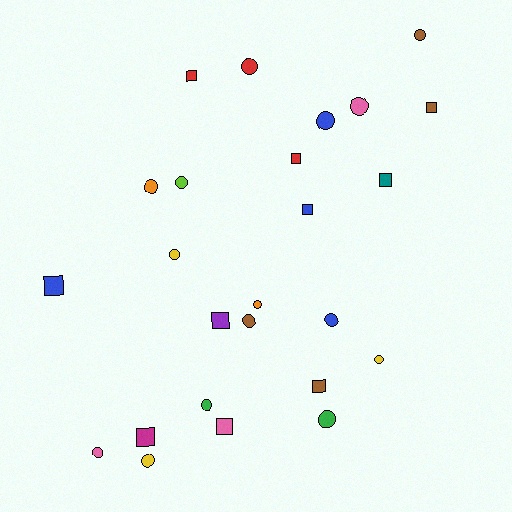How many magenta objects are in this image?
There is 1 magenta object.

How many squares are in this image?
There are 10 squares.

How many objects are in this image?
There are 25 objects.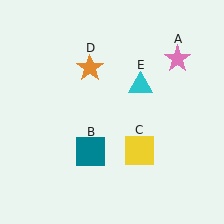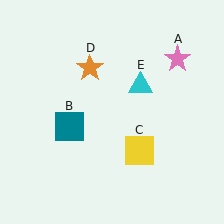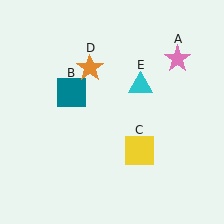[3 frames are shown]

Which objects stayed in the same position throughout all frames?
Pink star (object A) and yellow square (object C) and orange star (object D) and cyan triangle (object E) remained stationary.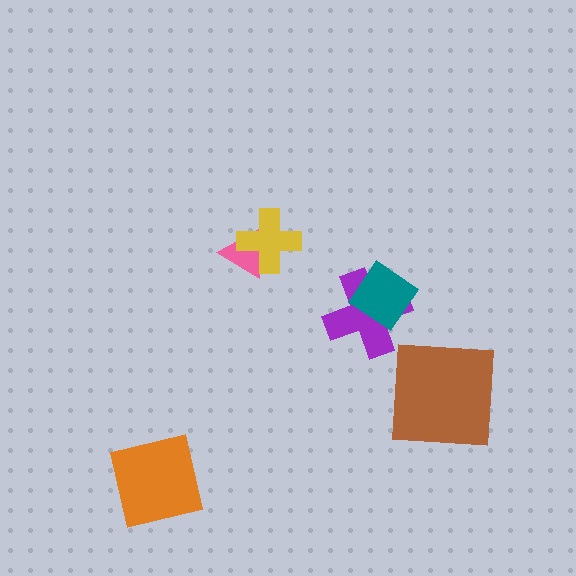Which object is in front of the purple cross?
The teal diamond is in front of the purple cross.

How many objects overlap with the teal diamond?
1 object overlaps with the teal diamond.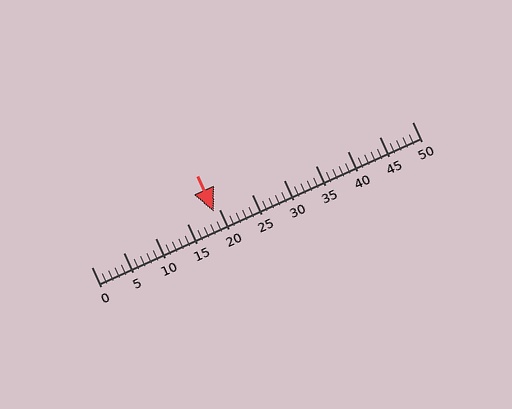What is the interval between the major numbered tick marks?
The major tick marks are spaced 5 units apart.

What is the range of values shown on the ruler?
The ruler shows values from 0 to 50.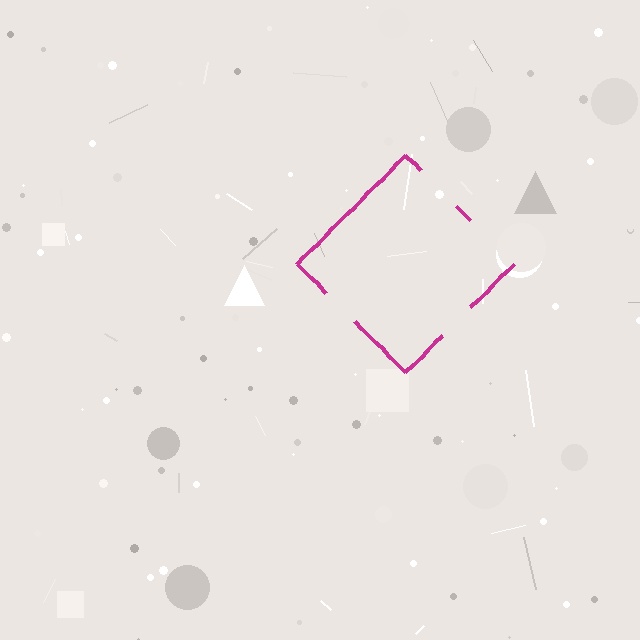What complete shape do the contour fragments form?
The contour fragments form a diamond.